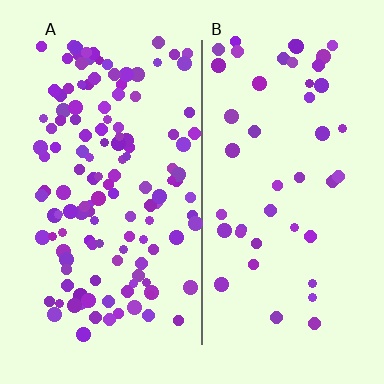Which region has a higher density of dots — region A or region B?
A (the left).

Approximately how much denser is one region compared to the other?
Approximately 3.0× — region A over region B.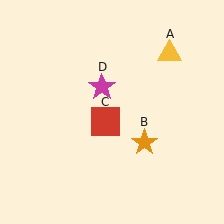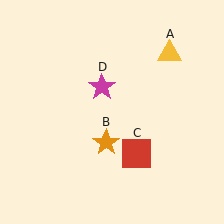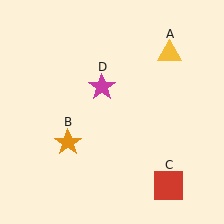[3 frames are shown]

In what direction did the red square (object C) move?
The red square (object C) moved down and to the right.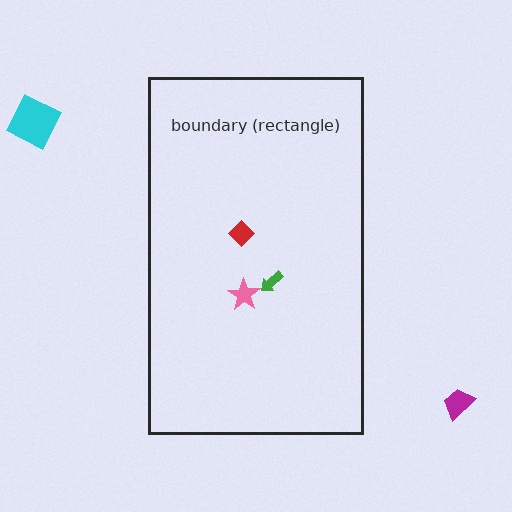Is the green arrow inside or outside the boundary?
Inside.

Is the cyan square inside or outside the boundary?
Outside.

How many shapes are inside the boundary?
3 inside, 2 outside.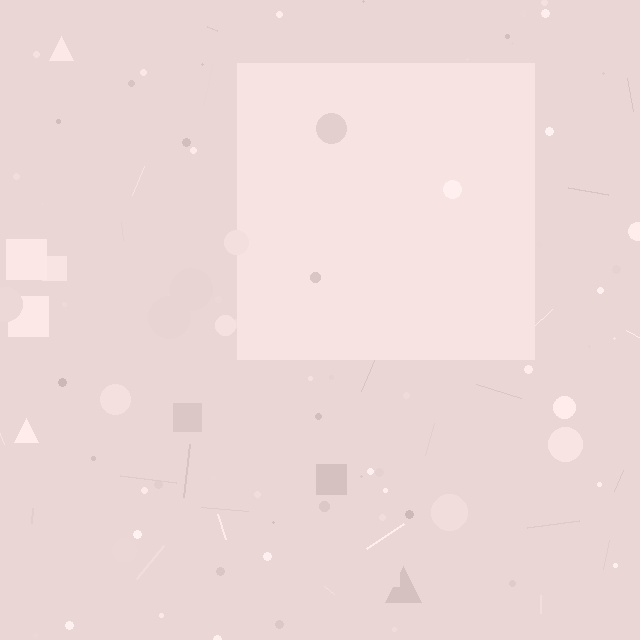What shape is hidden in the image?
A square is hidden in the image.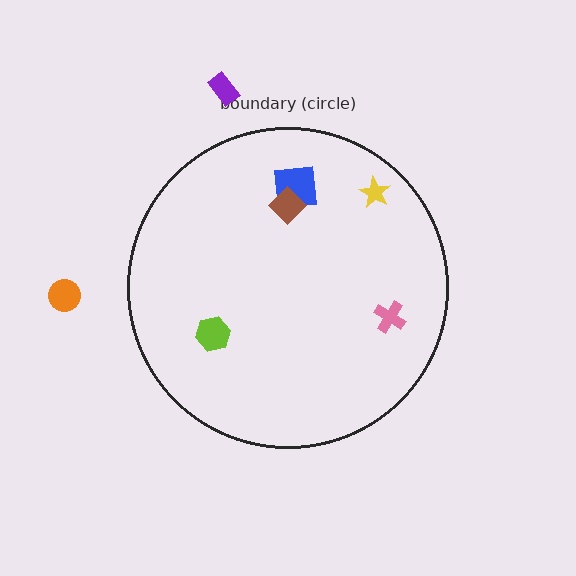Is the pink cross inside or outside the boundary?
Inside.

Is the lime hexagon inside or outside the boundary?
Inside.